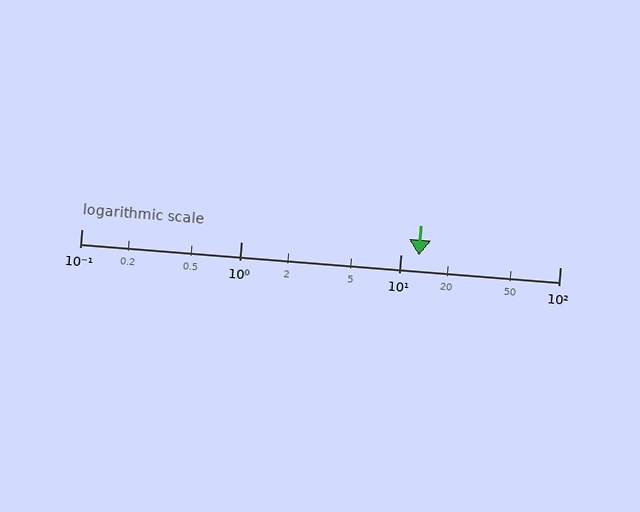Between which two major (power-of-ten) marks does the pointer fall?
The pointer is between 10 and 100.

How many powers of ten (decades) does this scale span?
The scale spans 3 decades, from 0.1 to 100.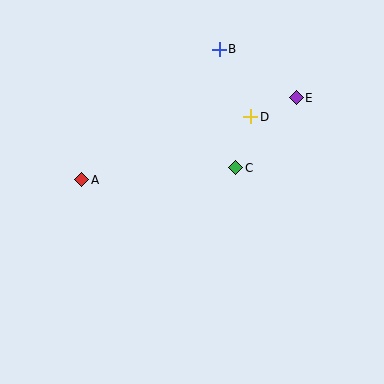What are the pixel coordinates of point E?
Point E is at (296, 98).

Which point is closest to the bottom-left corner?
Point A is closest to the bottom-left corner.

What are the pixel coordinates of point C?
Point C is at (236, 168).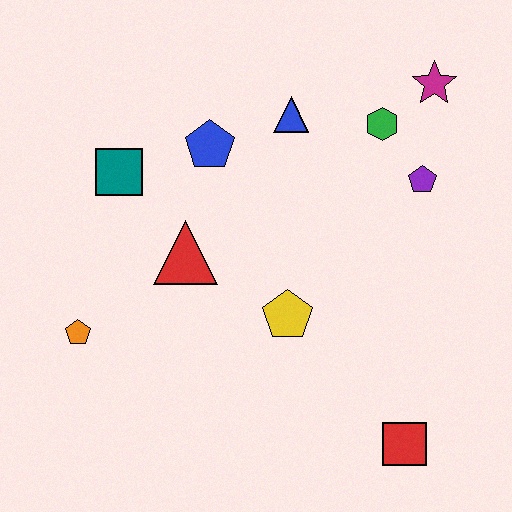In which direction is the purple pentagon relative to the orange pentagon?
The purple pentagon is to the right of the orange pentagon.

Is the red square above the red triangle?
No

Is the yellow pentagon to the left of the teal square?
No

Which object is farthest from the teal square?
The red square is farthest from the teal square.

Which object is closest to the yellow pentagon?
The red triangle is closest to the yellow pentagon.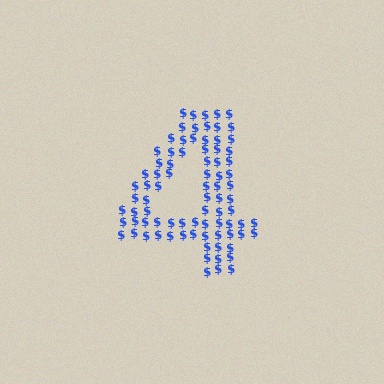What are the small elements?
The small elements are dollar signs.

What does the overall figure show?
The overall figure shows the digit 4.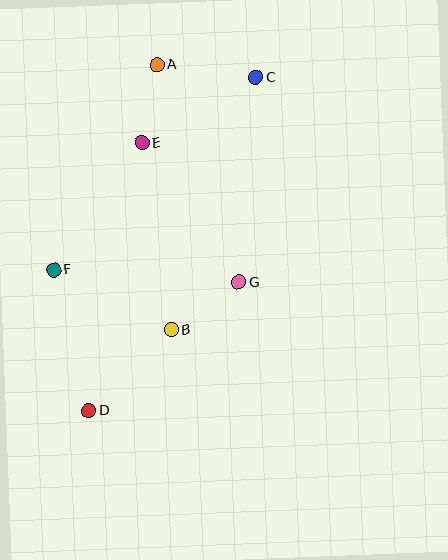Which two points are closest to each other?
Points A and E are closest to each other.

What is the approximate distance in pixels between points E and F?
The distance between E and F is approximately 155 pixels.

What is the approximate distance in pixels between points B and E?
The distance between B and E is approximately 189 pixels.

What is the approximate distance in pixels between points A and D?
The distance between A and D is approximately 352 pixels.